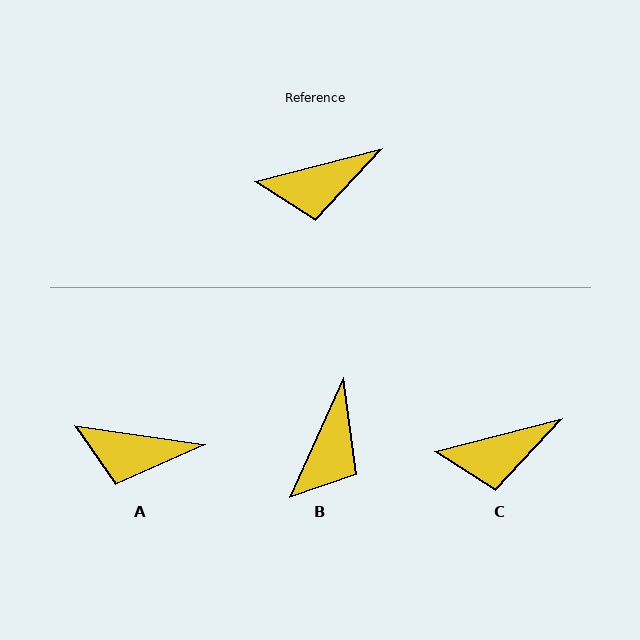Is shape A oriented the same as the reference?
No, it is off by about 22 degrees.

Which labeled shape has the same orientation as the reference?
C.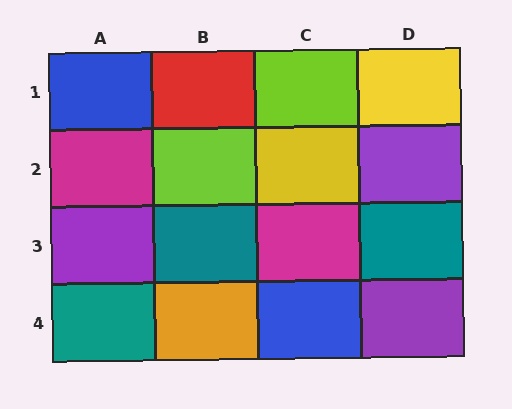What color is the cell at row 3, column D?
Teal.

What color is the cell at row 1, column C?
Lime.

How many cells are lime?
2 cells are lime.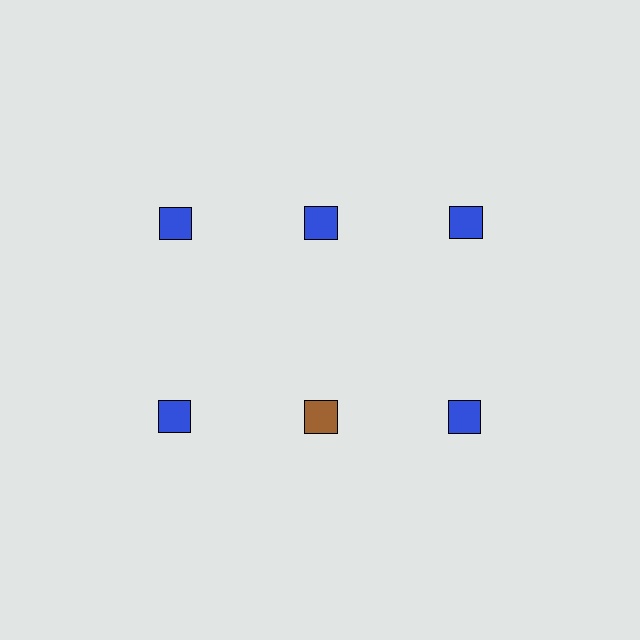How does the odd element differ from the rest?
It has a different color: brown instead of blue.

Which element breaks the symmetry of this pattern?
The brown square in the second row, second from left column breaks the symmetry. All other shapes are blue squares.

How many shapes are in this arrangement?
There are 6 shapes arranged in a grid pattern.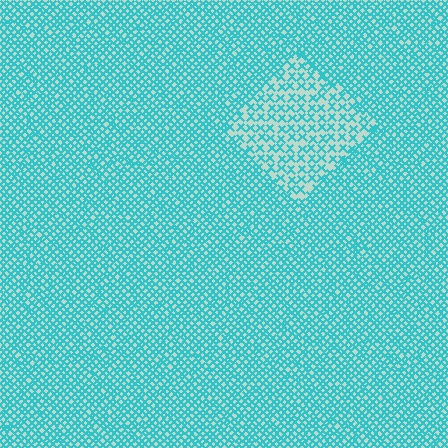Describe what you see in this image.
The image contains small cyan elements arranged at two different densities. A diamond-shaped region is visible where the elements are less densely packed than the surrounding area.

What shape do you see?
I see a diamond.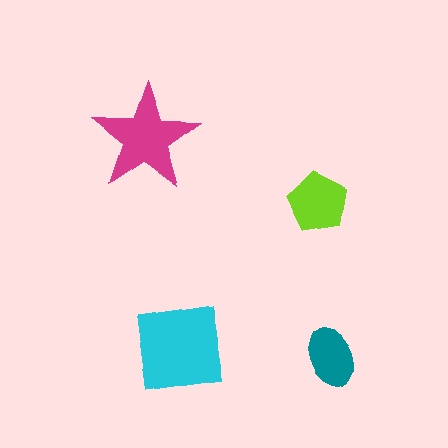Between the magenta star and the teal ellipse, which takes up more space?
The magenta star.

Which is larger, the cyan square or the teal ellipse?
The cyan square.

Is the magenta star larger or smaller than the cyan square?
Smaller.